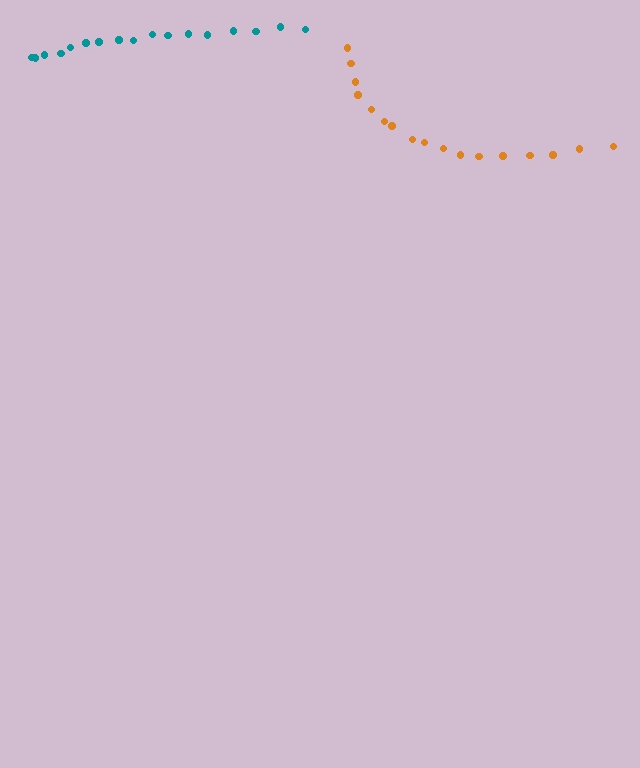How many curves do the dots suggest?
There are 2 distinct paths.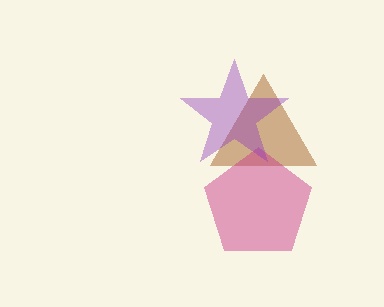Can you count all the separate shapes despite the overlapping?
Yes, there are 3 separate shapes.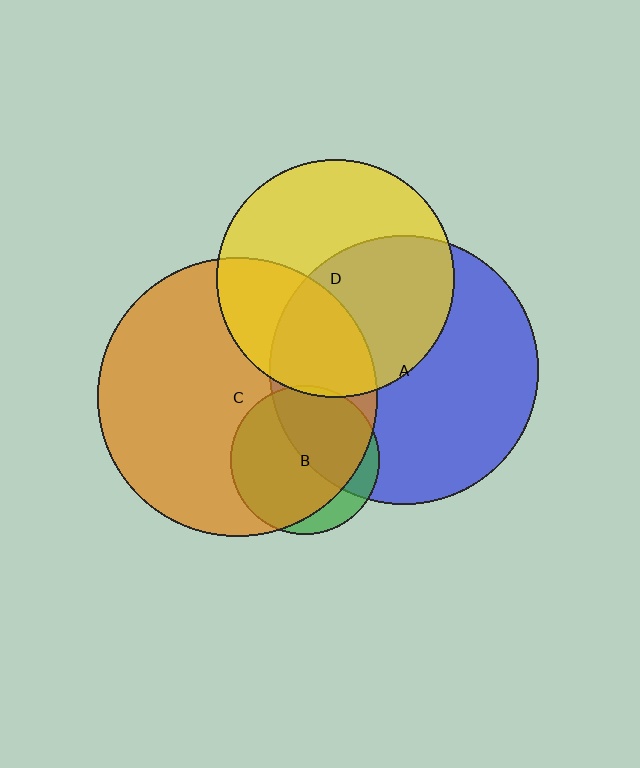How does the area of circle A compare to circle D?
Approximately 1.3 times.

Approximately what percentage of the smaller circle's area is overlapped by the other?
Approximately 30%.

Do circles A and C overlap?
Yes.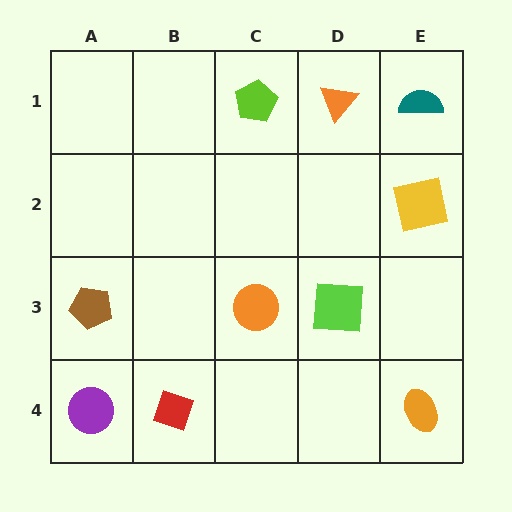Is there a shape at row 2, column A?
No, that cell is empty.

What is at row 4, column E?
An orange ellipse.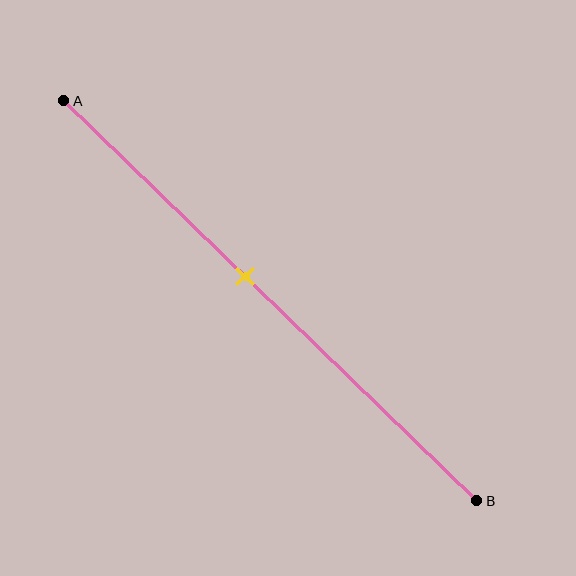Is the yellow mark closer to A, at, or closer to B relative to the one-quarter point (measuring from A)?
The yellow mark is closer to point B than the one-quarter point of segment AB.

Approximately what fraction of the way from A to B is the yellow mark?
The yellow mark is approximately 45% of the way from A to B.